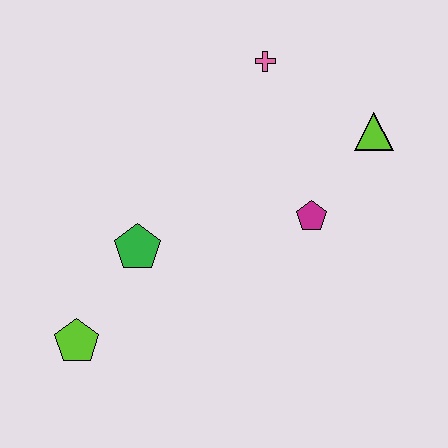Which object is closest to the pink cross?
The lime triangle is closest to the pink cross.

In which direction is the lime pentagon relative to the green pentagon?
The lime pentagon is below the green pentagon.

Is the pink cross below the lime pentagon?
No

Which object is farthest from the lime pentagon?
The lime triangle is farthest from the lime pentagon.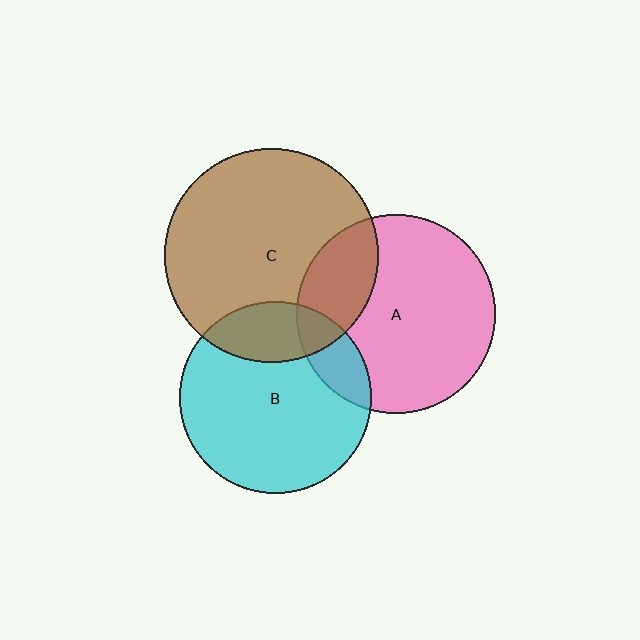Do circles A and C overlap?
Yes.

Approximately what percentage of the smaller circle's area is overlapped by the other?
Approximately 25%.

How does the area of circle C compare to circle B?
Approximately 1.2 times.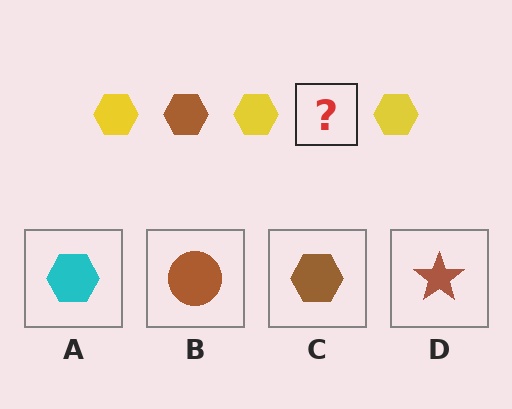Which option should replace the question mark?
Option C.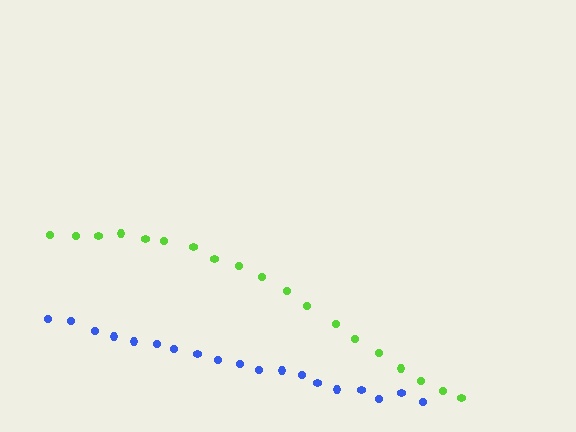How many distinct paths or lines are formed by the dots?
There are 2 distinct paths.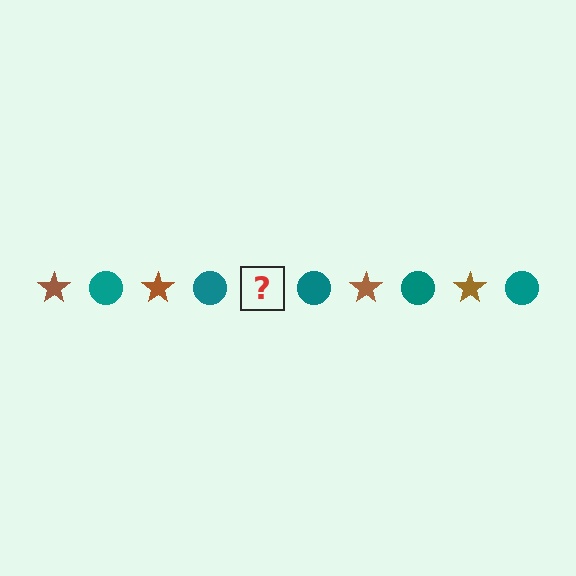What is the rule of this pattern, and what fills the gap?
The rule is that the pattern alternates between brown star and teal circle. The gap should be filled with a brown star.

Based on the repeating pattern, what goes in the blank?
The blank should be a brown star.